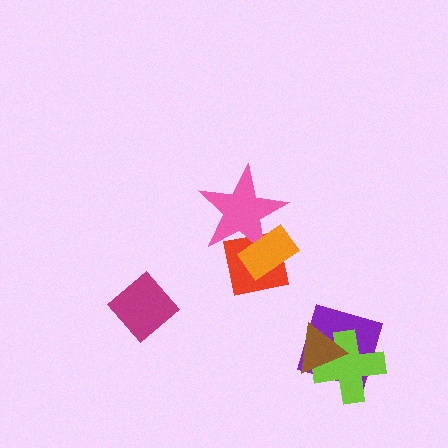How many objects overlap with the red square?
2 objects overlap with the red square.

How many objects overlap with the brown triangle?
2 objects overlap with the brown triangle.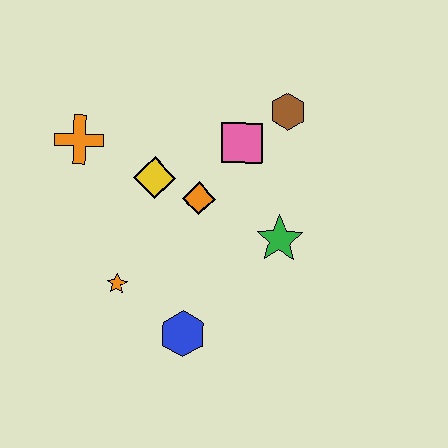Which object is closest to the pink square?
The brown hexagon is closest to the pink square.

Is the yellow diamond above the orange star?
Yes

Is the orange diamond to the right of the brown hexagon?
No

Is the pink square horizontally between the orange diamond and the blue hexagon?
No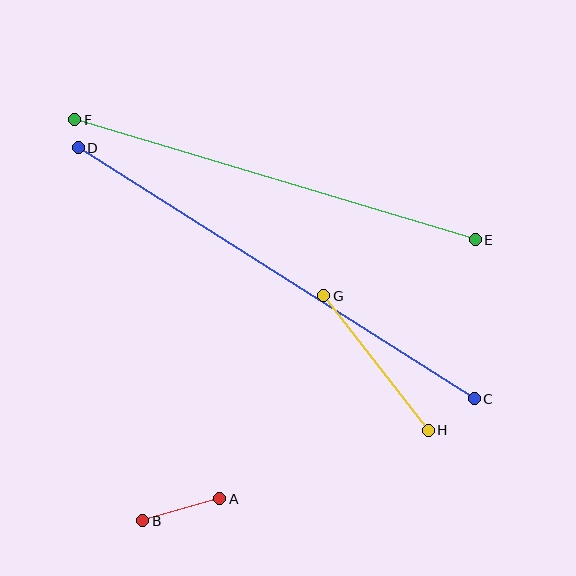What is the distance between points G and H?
The distance is approximately 171 pixels.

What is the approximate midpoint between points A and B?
The midpoint is at approximately (181, 510) pixels.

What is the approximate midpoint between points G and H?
The midpoint is at approximately (376, 363) pixels.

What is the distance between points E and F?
The distance is approximately 418 pixels.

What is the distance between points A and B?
The distance is approximately 80 pixels.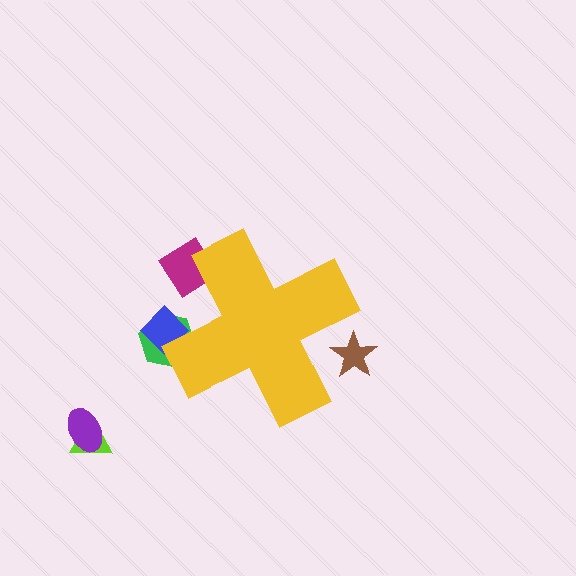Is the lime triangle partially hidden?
No, the lime triangle is fully visible.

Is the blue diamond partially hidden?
Yes, the blue diamond is partially hidden behind the yellow cross.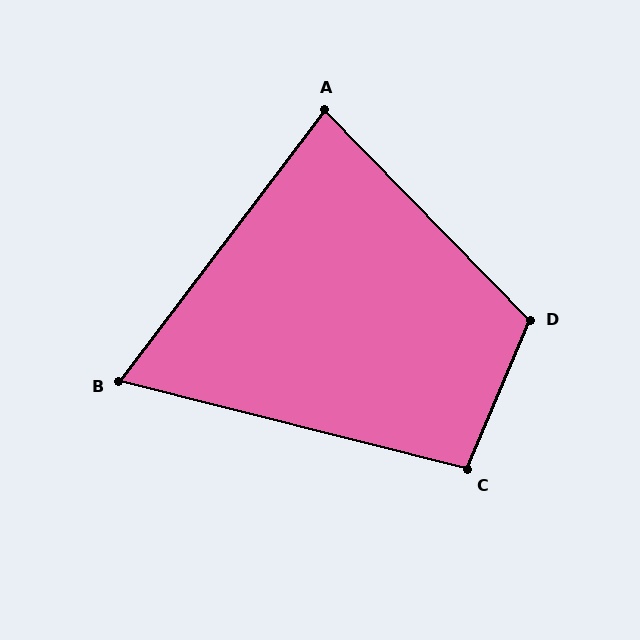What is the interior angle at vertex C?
Approximately 98 degrees (obtuse).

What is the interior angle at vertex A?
Approximately 82 degrees (acute).